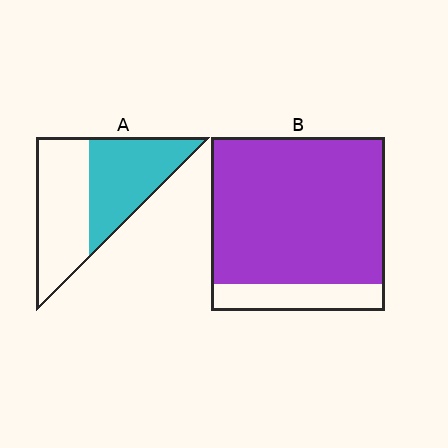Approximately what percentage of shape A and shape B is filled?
A is approximately 50% and B is approximately 85%.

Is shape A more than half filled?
Roughly half.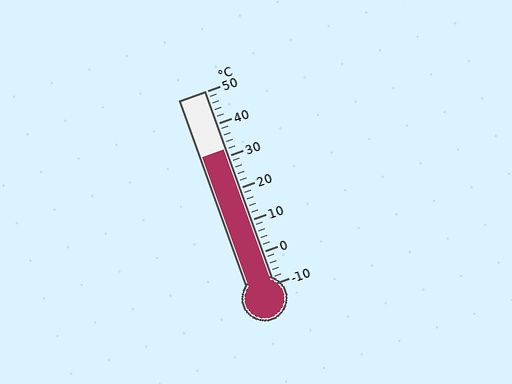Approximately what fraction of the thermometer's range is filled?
The thermometer is filled to approximately 70% of its range.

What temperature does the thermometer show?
The thermometer shows approximately 32°C.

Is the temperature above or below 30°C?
The temperature is above 30°C.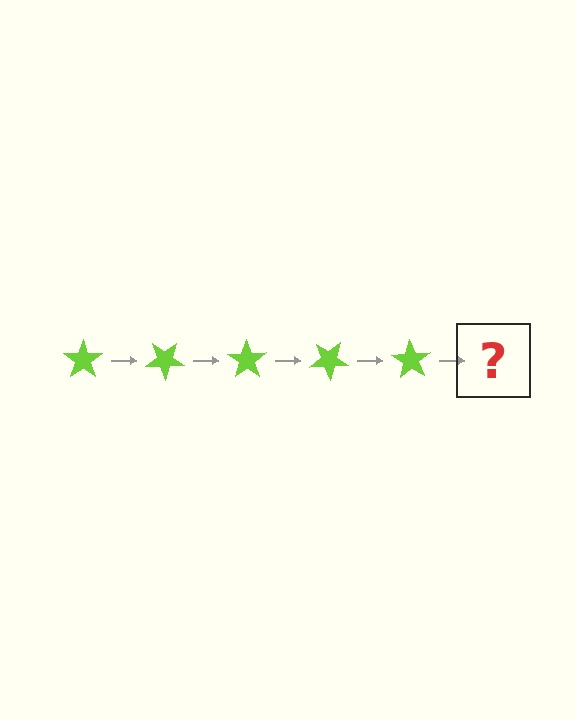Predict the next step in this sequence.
The next step is a lime star rotated 175 degrees.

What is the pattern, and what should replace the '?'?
The pattern is that the star rotates 35 degrees each step. The '?' should be a lime star rotated 175 degrees.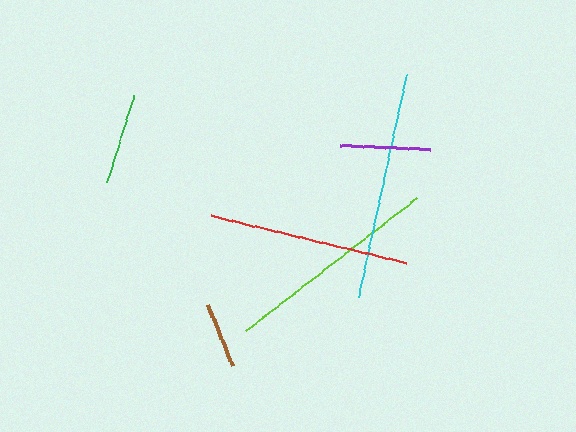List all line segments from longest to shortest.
From longest to shortest: cyan, lime, red, green, purple, brown.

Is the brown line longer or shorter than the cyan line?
The cyan line is longer than the brown line.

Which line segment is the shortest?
The brown line is the shortest at approximately 66 pixels.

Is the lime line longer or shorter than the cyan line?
The cyan line is longer than the lime line.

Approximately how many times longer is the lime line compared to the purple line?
The lime line is approximately 2.4 times the length of the purple line.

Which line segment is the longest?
The cyan line is the longest at approximately 227 pixels.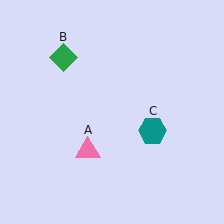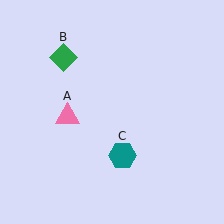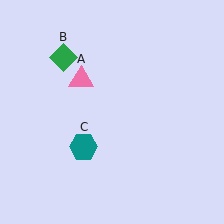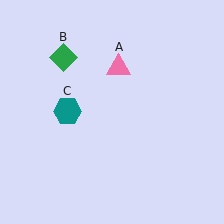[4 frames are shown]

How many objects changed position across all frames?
2 objects changed position: pink triangle (object A), teal hexagon (object C).